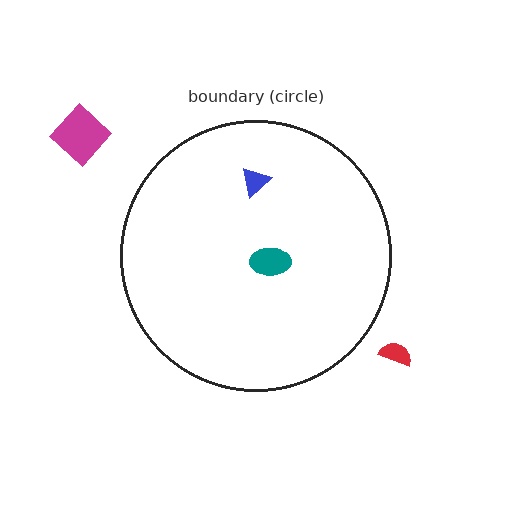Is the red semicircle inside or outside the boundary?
Outside.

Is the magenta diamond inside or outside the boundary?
Outside.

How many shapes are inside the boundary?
2 inside, 2 outside.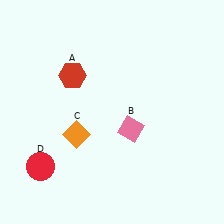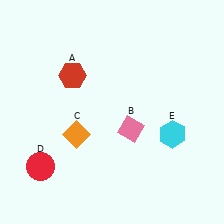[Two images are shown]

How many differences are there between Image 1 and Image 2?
There is 1 difference between the two images.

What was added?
A cyan hexagon (E) was added in Image 2.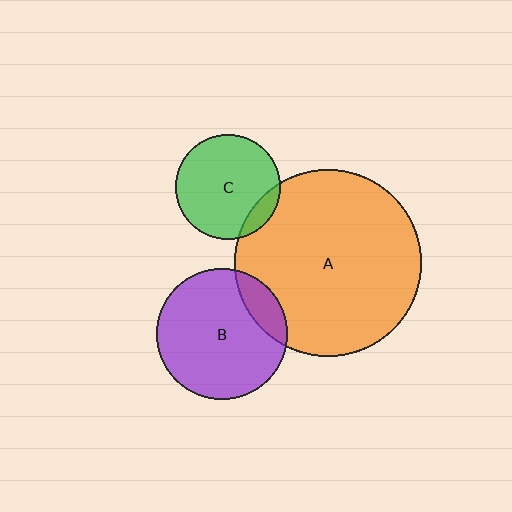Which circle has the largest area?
Circle A (orange).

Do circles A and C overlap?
Yes.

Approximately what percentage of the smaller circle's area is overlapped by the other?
Approximately 10%.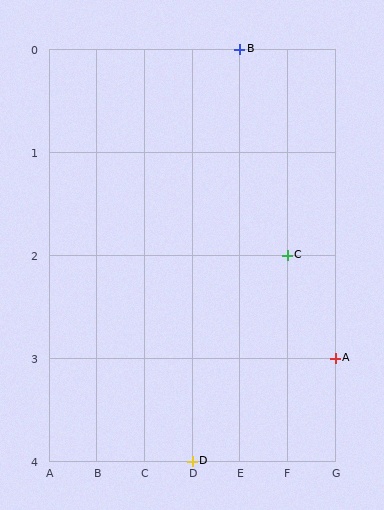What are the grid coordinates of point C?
Point C is at grid coordinates (F, 2).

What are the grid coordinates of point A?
Point A is at grid coordinates (G, 3).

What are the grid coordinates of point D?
Point D is at grid coordinates (D, 4).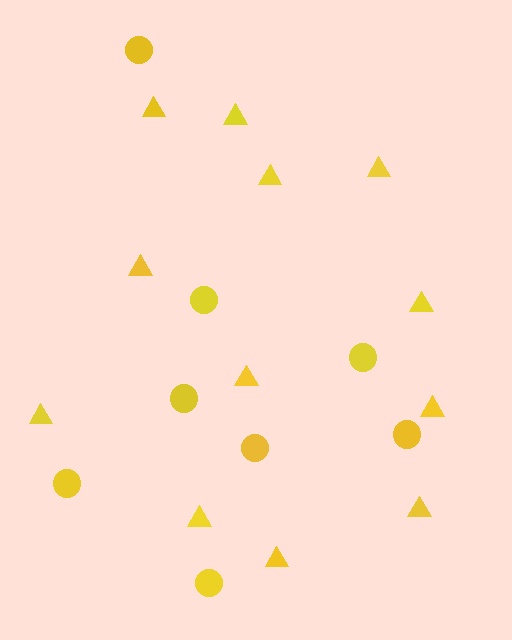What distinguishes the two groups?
There are 2 groups: one group of circles (8) and one group of triangles (12).